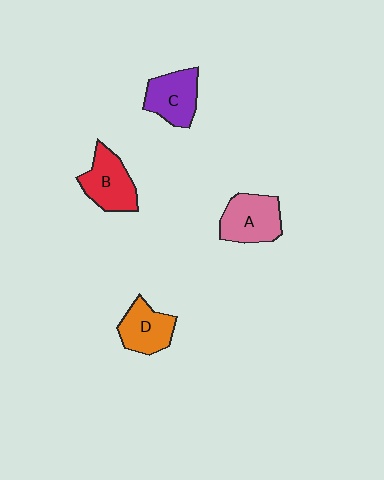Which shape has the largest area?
Shape A (pink).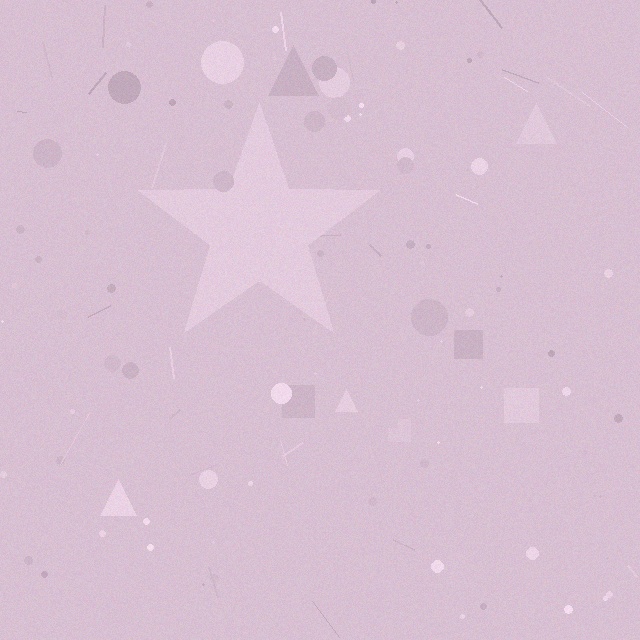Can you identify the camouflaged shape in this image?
The camouflaged shape is a star.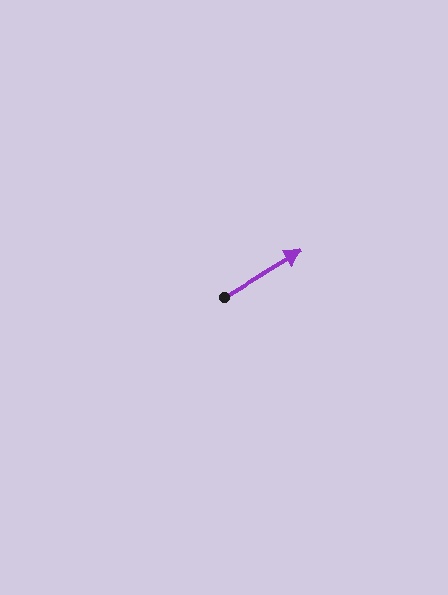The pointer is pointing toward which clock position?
Roughly 2 o'clock.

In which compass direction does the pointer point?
Northeast.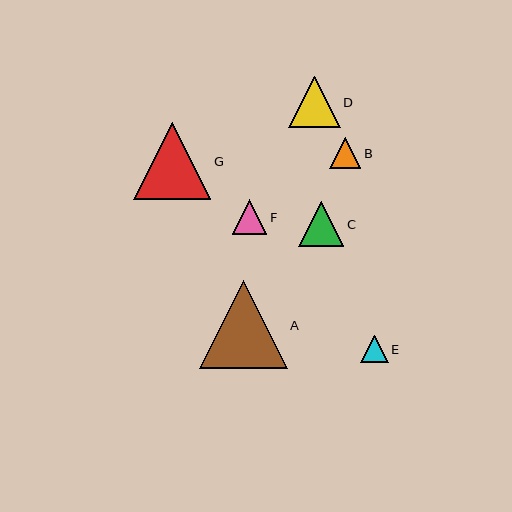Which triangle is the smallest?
Triangle E is the smallest with a size of approximately 28 pixels.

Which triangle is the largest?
Triangle A is the largest with a size of approximately 88 pixels.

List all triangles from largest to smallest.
From largest to smallest: A, G, D, C, F, B, E.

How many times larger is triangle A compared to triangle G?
Triangle A is approximately 1.1 times the size of triangle G.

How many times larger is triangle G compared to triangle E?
Triangle G is approximately 2.8 times the size of triangle E.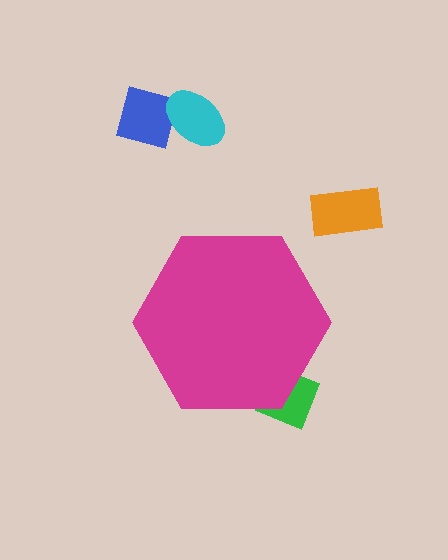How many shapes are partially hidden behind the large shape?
2 shapes are partially hidden.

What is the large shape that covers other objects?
A magenta hexagon.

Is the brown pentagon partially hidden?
Yes, the brown pentagon is partially hidden behind the magenta hexagon.